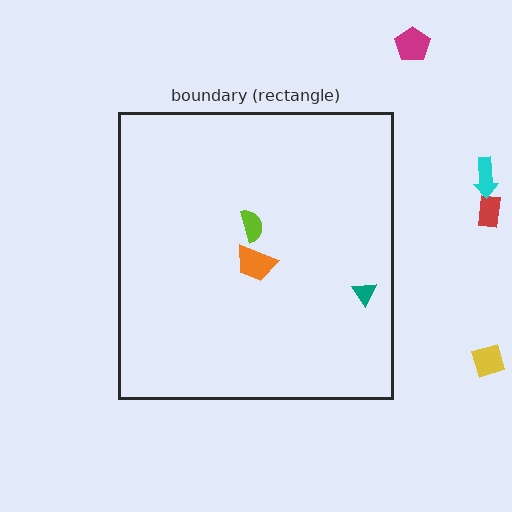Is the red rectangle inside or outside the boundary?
Outside.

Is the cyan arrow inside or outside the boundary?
Outside.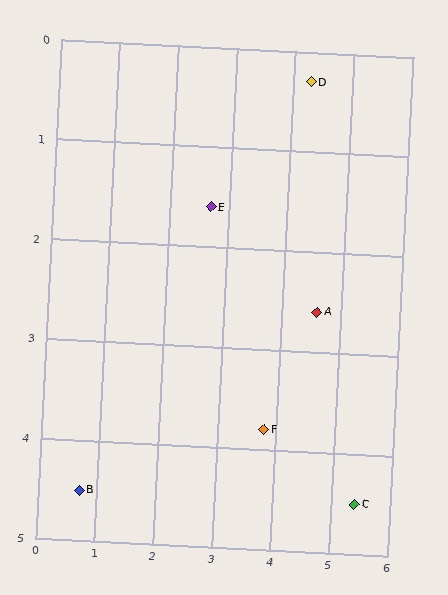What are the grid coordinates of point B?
Point B is at approximately (0.7, 4.5).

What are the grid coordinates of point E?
Point E is at approximately (2.7, 1.6).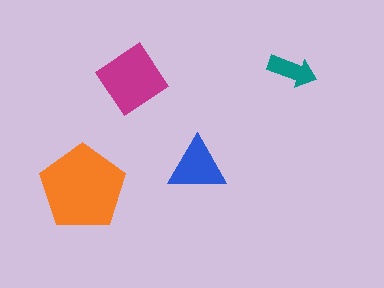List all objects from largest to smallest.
The orange pentagon, the magenta diamond, the blue triangle, the teal arrow.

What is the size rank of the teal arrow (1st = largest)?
4th.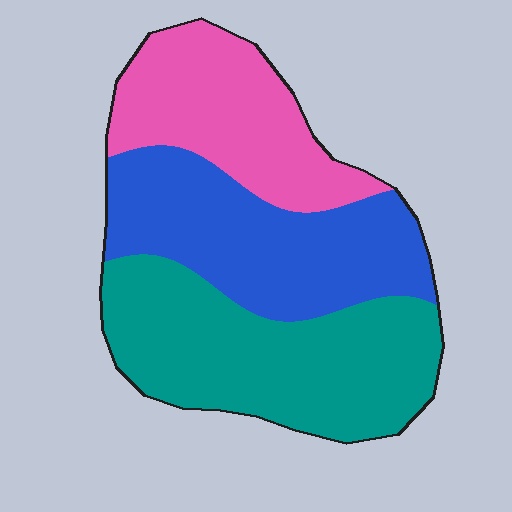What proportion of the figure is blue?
Blue takes up about one third (1/3) of the figure.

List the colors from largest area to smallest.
From largest to smallest: teal, blue, pink.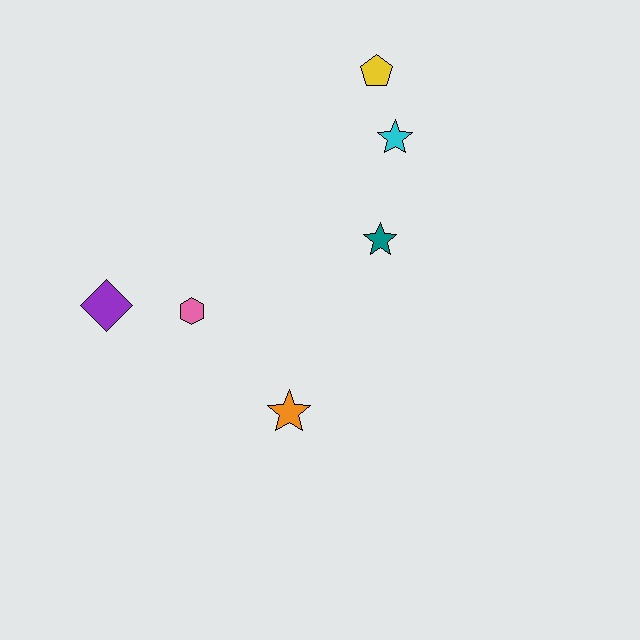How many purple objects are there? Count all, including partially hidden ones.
There is 1 purple object.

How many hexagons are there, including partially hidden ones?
There is 1 hexagon.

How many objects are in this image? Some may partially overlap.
There are 6 objects.